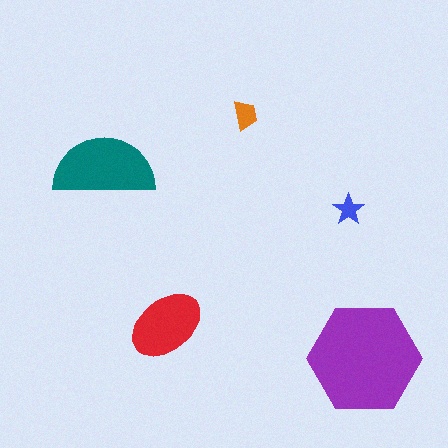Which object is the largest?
The purple hexagon.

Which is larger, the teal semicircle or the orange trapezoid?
The teal semicircle.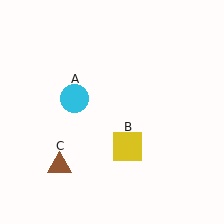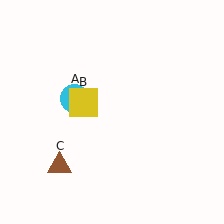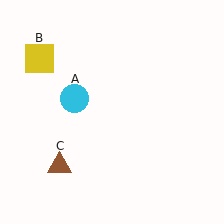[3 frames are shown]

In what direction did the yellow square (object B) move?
The yellow square (object B) moved up and to the left.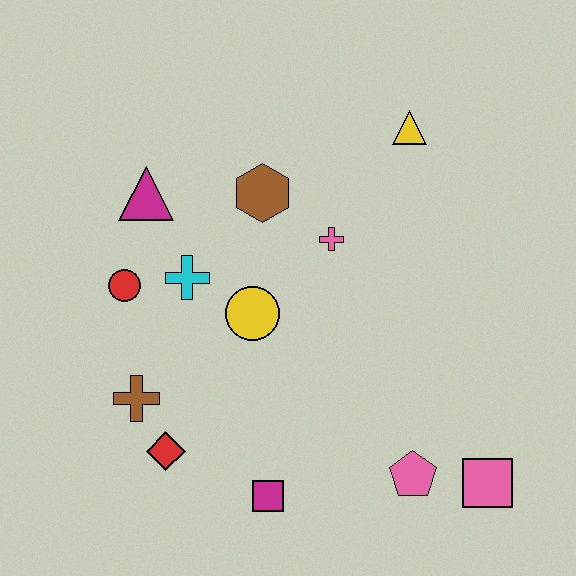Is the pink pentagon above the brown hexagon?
No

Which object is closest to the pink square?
The pink pentagon is closest to the pink square.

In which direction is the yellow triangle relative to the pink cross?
The yellow triangle is above the pink cross.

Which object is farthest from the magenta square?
The yellow triangle is farthest from the magenta square.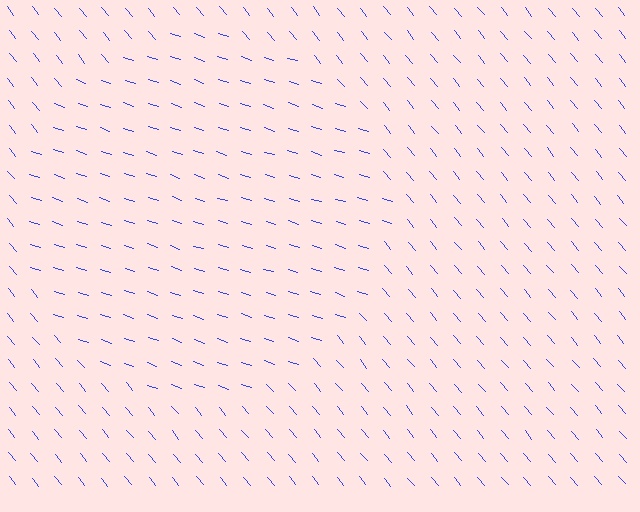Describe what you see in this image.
The image is filled with small blue line segments. A circle region in the image has lines oriented differently from the surrounding lines, creating a visible texture boundary.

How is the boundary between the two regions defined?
The boundary is defined purely by a change in line orientation (approximately 32 degrees difference). All lines are the same color and thickness.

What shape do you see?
I see a circle.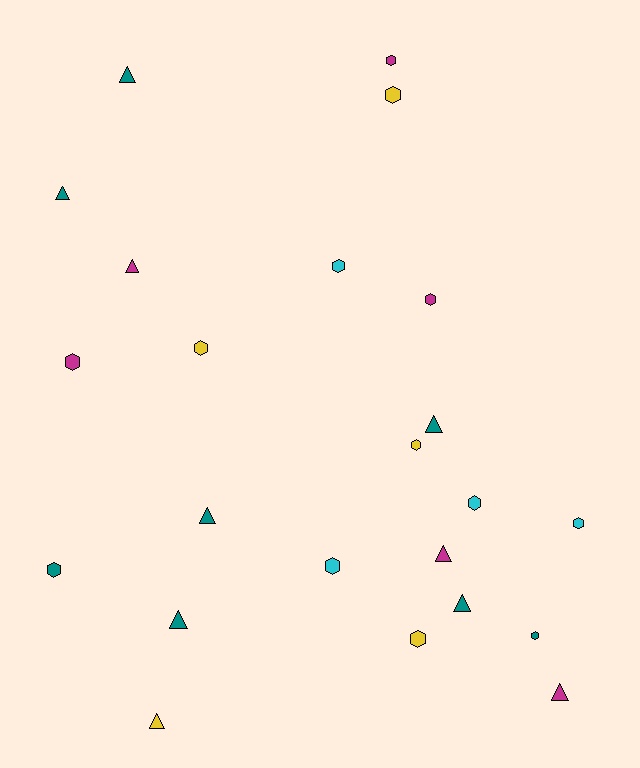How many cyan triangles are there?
There are no cyan triangles.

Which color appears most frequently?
Teal, with 8 objects.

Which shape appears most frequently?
Hexagon, with 13 objects.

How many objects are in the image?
There are 23 objects.